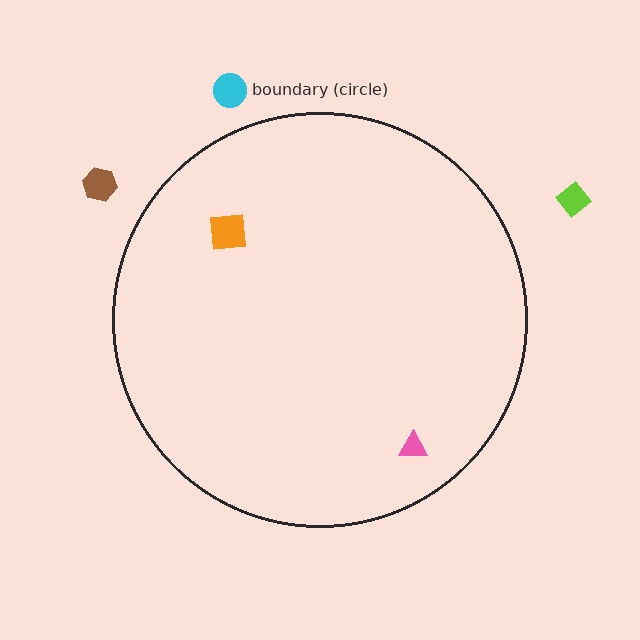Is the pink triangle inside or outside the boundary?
Inside.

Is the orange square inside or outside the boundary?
Inside.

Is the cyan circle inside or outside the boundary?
Outside.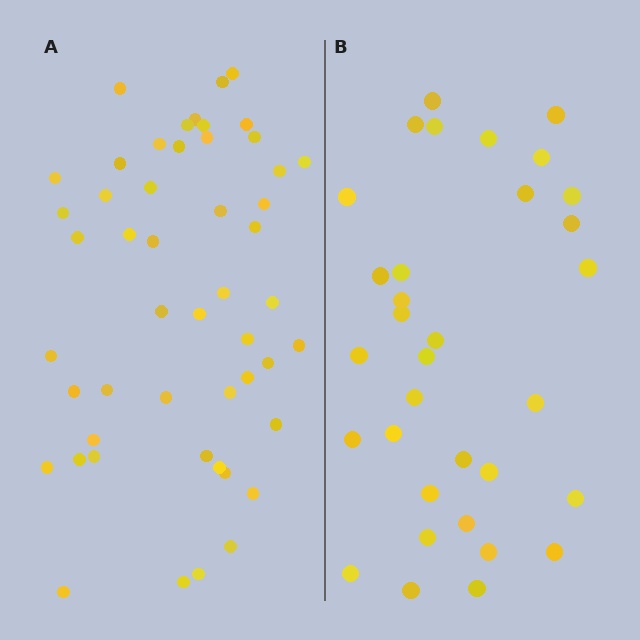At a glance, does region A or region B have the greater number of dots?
Region A (the left region) has more dots.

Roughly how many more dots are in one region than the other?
Region A has approximately 15 more dots than region B.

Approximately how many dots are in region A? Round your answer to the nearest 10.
About 50 dots.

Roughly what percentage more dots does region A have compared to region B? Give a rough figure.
About 50% more.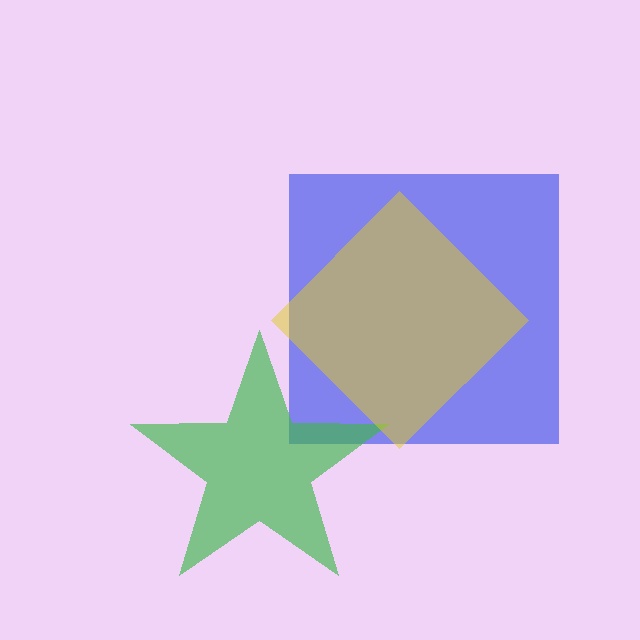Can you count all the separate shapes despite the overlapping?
Yes, there are 3 separate shapes.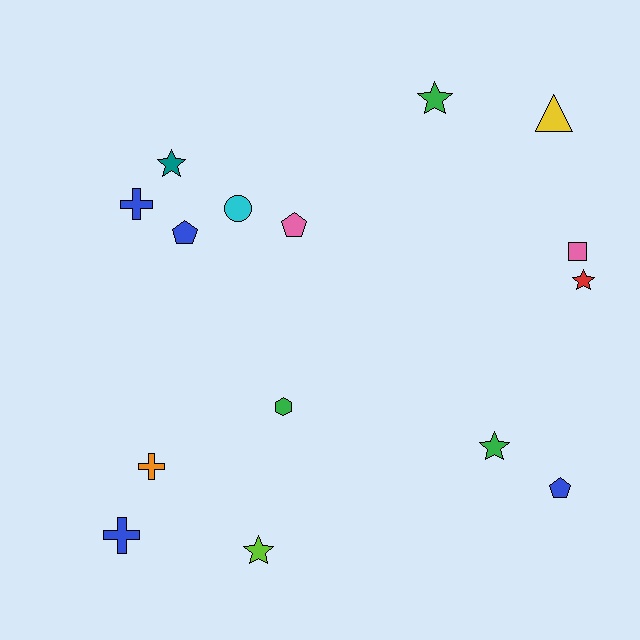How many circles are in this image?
There is 1 circle.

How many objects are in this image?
There are 15 objects.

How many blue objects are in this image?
There are 4 blue objects.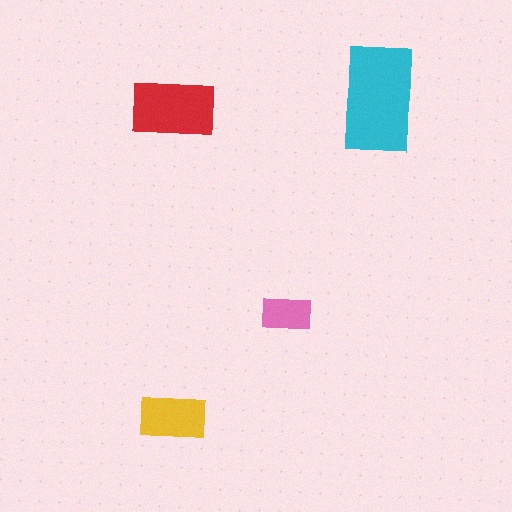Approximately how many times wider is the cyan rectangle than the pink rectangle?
About 2 times wider.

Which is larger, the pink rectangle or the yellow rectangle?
The yellow one.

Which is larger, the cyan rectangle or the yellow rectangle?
The cyan one.